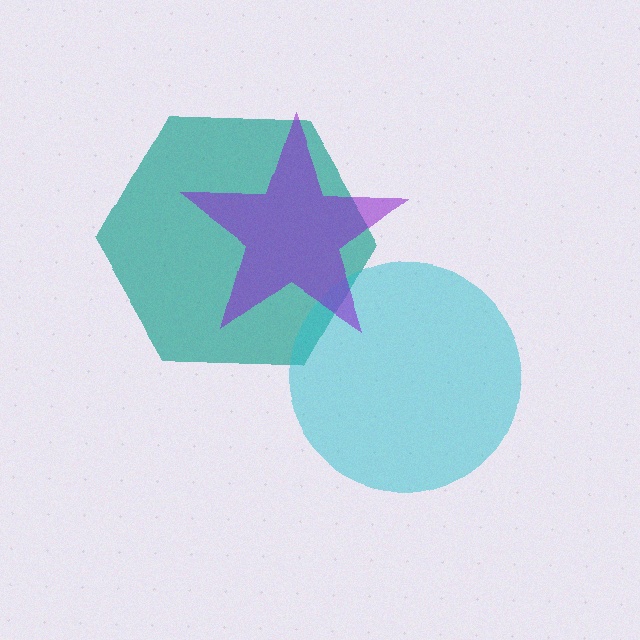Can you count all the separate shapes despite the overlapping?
Yes, there are 3 separate shapes.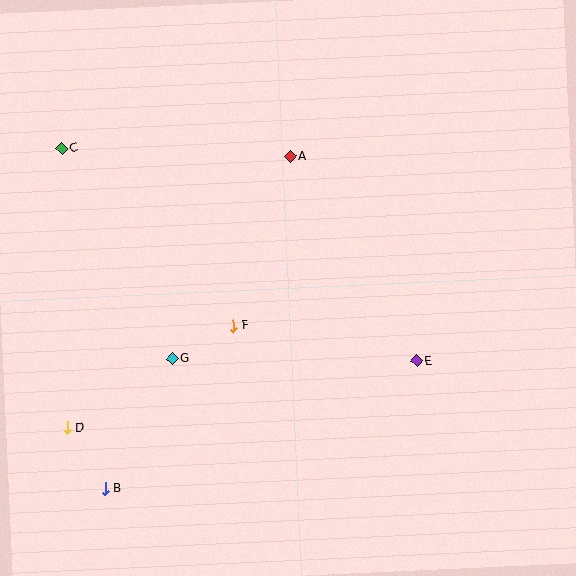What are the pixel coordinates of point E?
Point E is at (417, 361).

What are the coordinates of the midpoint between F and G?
The midpoint between F and G is at (203, 342).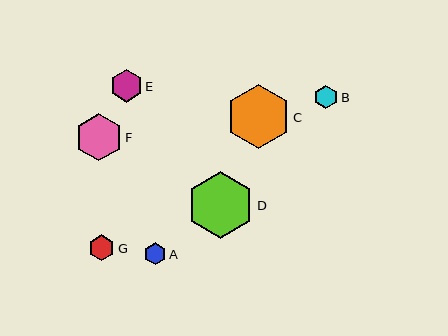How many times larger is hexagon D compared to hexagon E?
Hexagon D is approximately 2.1 times the size of hexagon E.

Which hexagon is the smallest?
Hexagon A is the smallest with a size of approximately 22 pixels.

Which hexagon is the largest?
Hexagon D is the largest with a size of approximately 67 pixels.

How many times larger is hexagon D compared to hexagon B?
Hexagon D is approximately 2.8 times the size of hexagon B.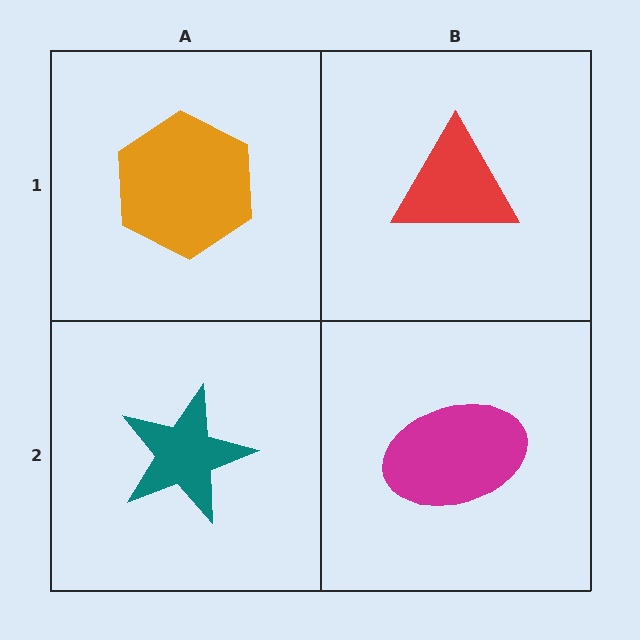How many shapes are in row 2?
2 shapes.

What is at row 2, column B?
A magenta ellipse.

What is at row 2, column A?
A teal star.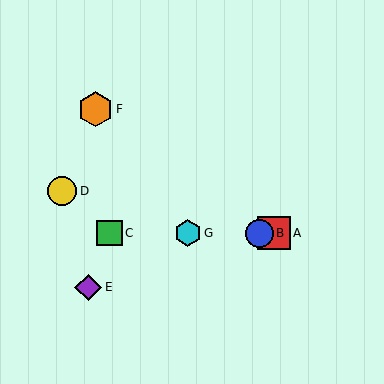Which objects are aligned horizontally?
Objects A, B, C, G are aligned horizontally.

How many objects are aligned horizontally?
4 objects (A, B, C, G) are aligned horizontally.